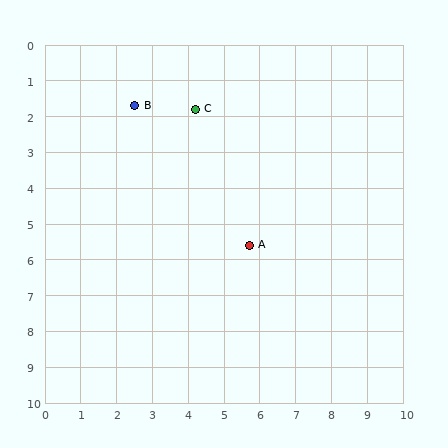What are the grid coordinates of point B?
Point B is at approximately (2.5, 1.7).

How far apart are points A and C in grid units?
Points A and C are about 4.1 grid units apart.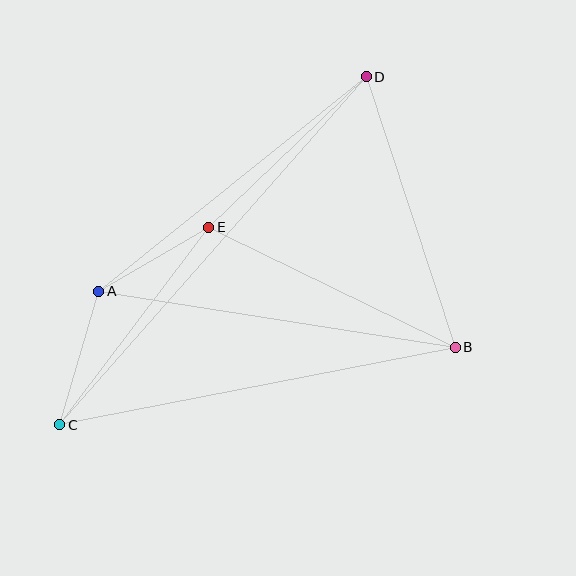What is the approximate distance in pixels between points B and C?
The distance between B and C is approximately 403 pixels.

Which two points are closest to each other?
Points A and E are closest to each other.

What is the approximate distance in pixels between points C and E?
The distance between C and E is approximately 247 pixels.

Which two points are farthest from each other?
Points C and D are farthest from each other.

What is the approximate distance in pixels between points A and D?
The distance between A and D is approximately 343 pixels.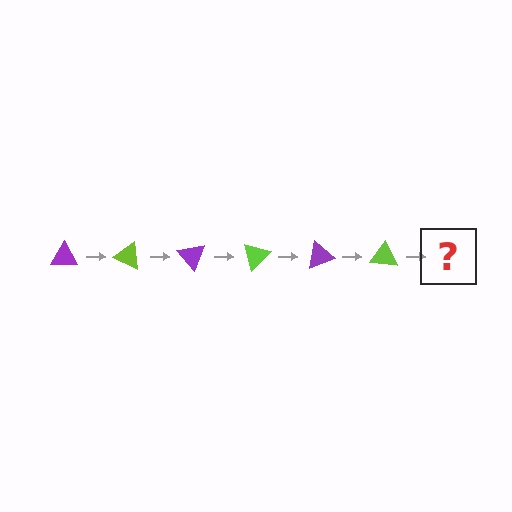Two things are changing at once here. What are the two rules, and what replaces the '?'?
The two rules are that it rotates 25 degrees each step and the color cycles through purple and lime. The '?' should be a purple triangle, rotated 150 degrees from the start.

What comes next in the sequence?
The next element should be a purple triangle, rotated 150 degrees from the start.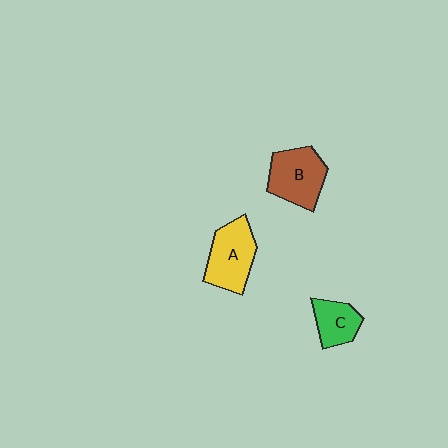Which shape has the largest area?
Shape A (yellow).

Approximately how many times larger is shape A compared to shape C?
Approximately 1.5 times.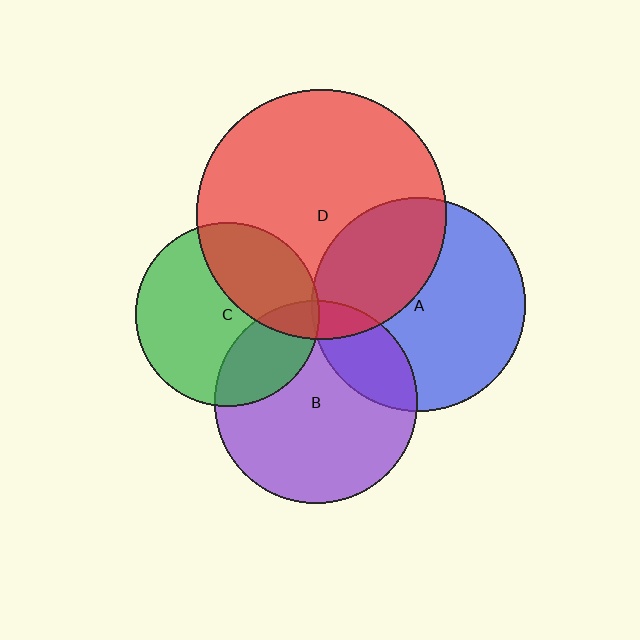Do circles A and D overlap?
Yes.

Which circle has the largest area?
Circle D (red).